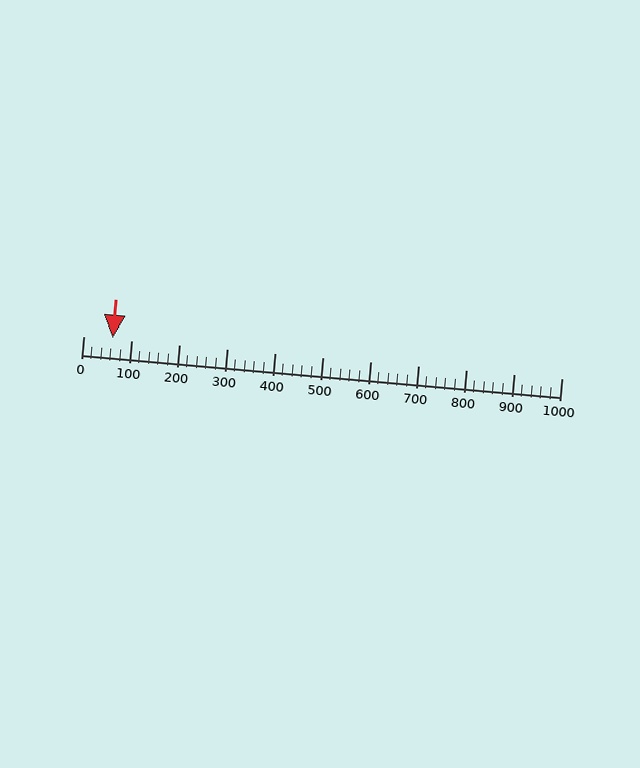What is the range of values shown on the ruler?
The ruler shows values from 0 to 1000.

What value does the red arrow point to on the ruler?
The red arrow points to approximately 61.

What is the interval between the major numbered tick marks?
The major tick marks are spaced 100 units apart.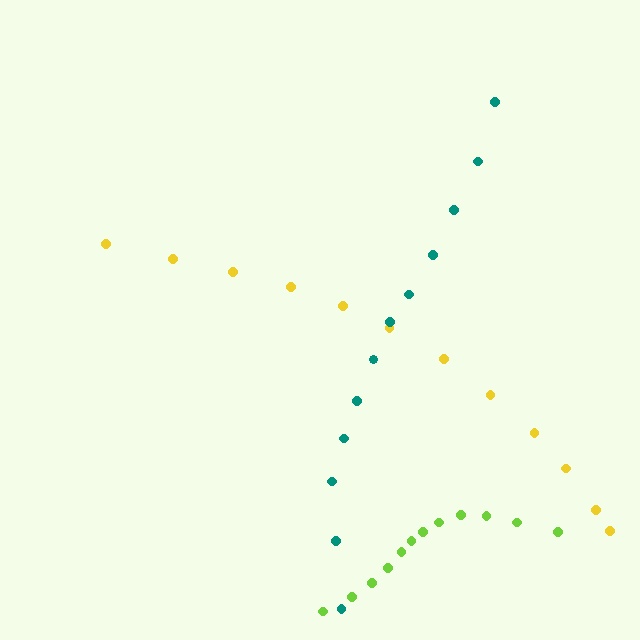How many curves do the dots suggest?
There are 3 distinct paths.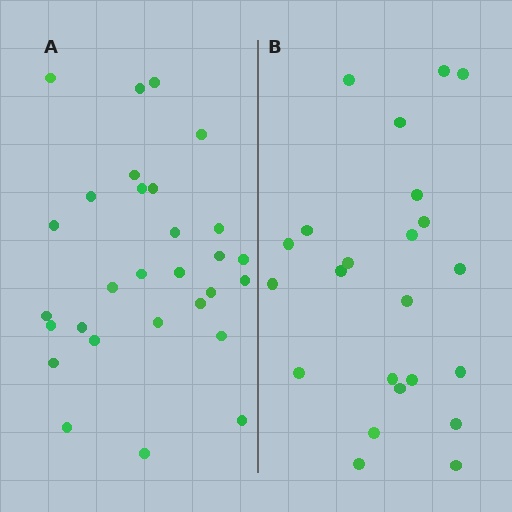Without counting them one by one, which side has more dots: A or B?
Region A (the left region) has more dots.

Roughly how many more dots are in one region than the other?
Region A has about 6 more dots than region B.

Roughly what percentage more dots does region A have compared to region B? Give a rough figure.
About 25% more.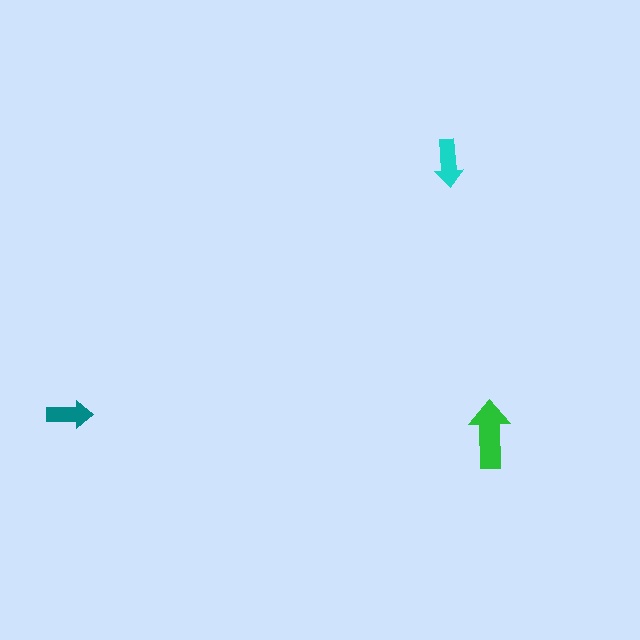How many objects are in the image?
There are 3 objects in the image.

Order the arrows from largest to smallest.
the green one, the cyan one, the teal one.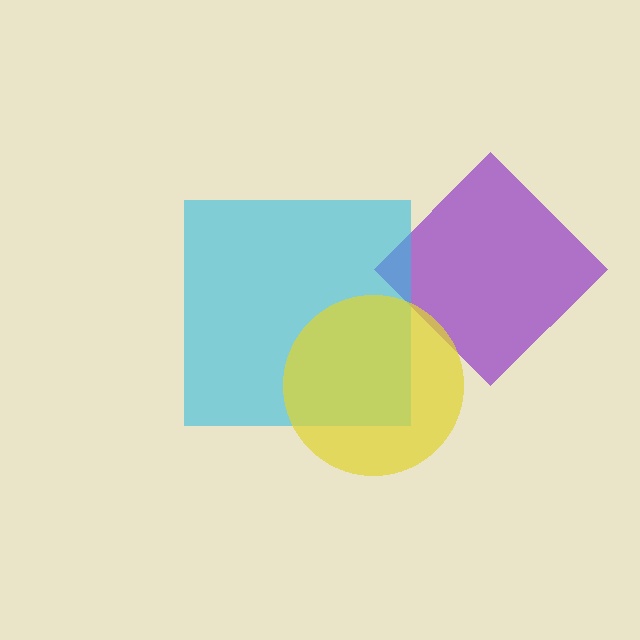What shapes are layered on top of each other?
The layered shapes are: a purple diamond, a cyan square, a yellow circle.